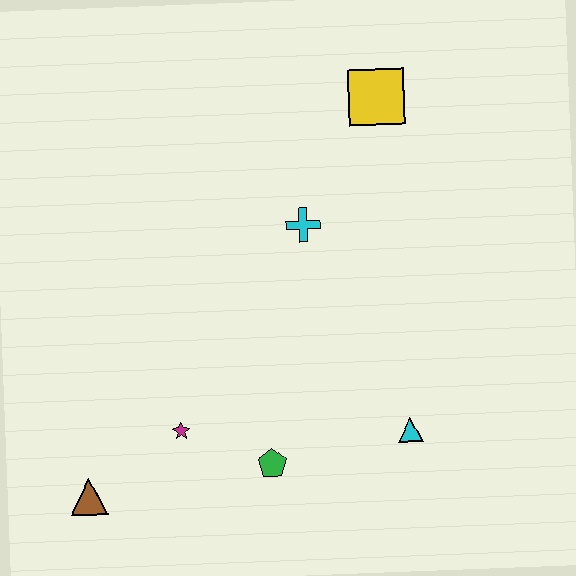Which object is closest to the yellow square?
The cyan cross is closest to the yellow square.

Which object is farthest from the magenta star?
The yellow square is farthest from the magenta star.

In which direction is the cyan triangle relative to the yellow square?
The cyan triangle is below the yellow square.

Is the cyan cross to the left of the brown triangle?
No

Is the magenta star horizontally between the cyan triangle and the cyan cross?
No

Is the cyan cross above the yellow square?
No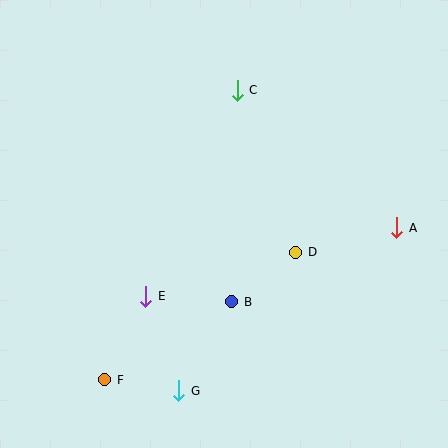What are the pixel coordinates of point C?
Point C is at (237, 90).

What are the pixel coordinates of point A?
Point A is at (397, 228).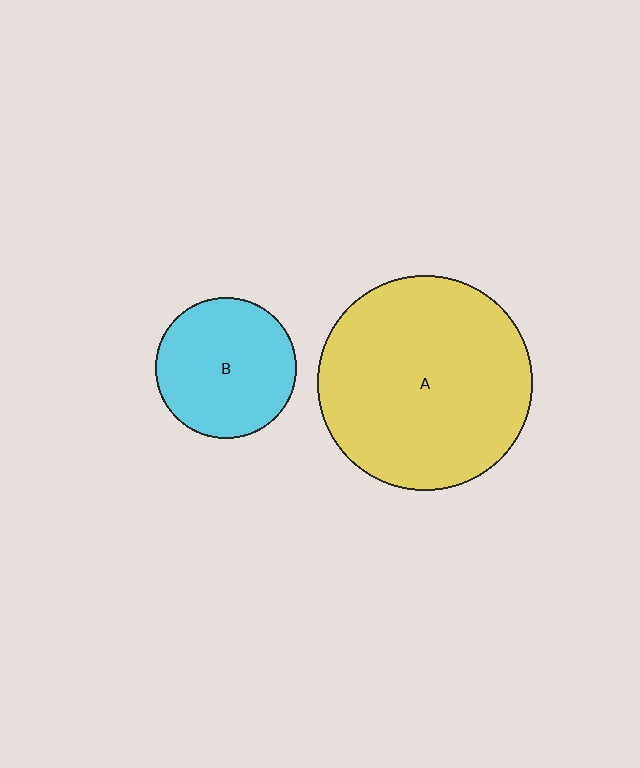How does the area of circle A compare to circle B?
Approximately 2.3 times.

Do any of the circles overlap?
No, none of the circles overlap.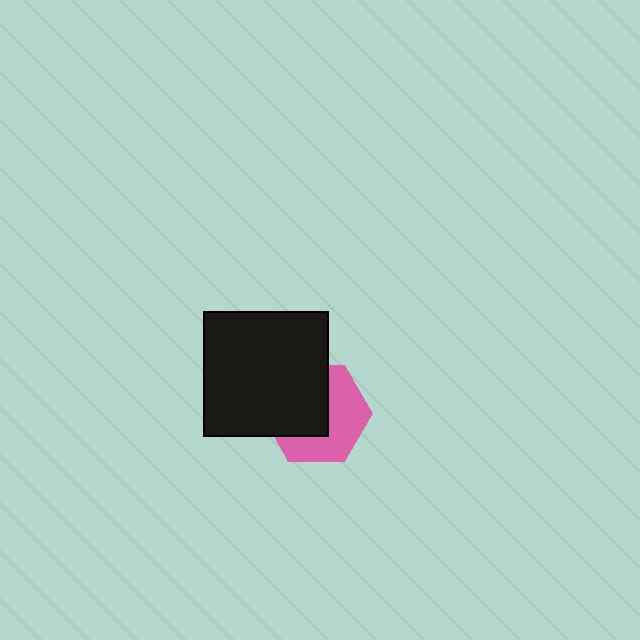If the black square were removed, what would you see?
You would see the complete pink hexagon.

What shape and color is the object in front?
The object in front is a black square.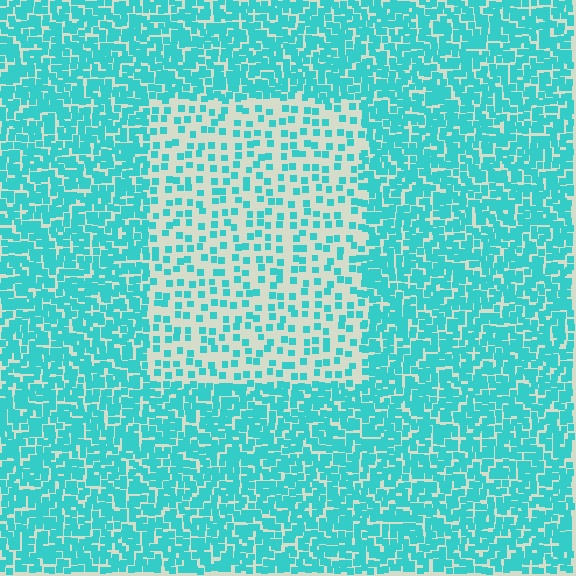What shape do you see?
I see a rectangle.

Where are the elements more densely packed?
The elements are more densely packed outside the rectangle boundary.